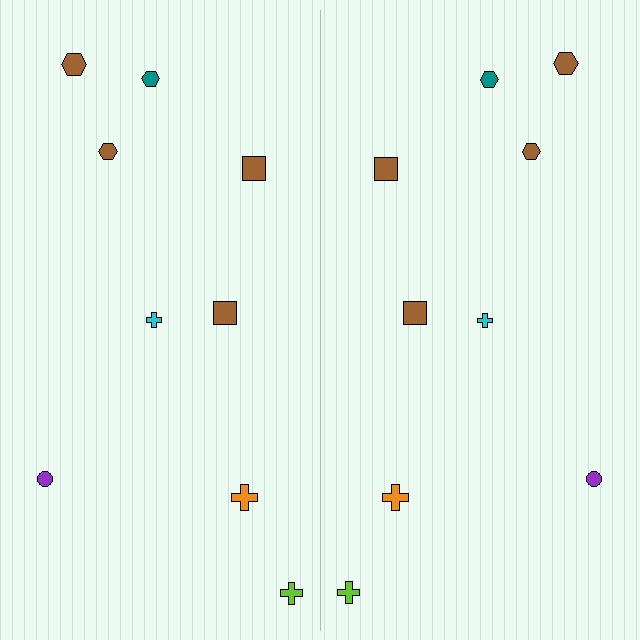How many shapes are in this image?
There are 18 shapes in this image.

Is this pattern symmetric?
Yes, this pattern has bilateral (reflection) symmetry.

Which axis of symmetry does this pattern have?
The pattern has a vertical axis of symmetry running through the center of the image.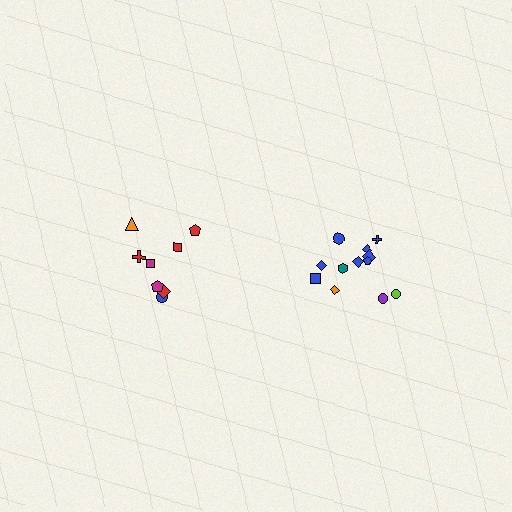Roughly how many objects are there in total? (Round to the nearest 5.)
Roughly 20 objects in total.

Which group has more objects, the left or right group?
The right group.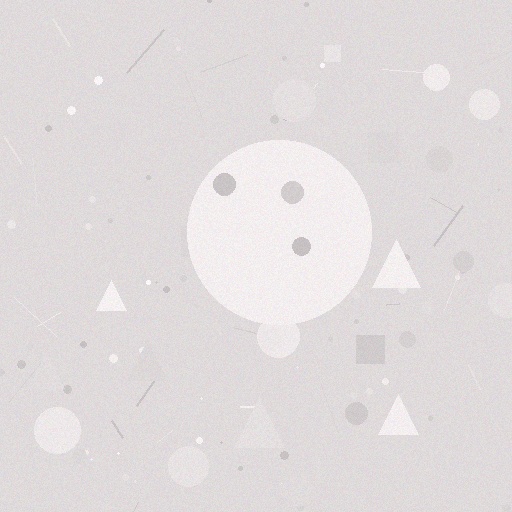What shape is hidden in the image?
A circle is hidden in the image.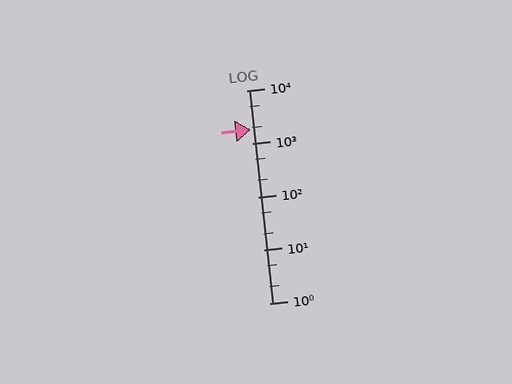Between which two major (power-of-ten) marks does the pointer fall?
The pointer is between 1000 and 10000.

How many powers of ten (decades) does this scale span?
The scale spans 4 decades, from 1 to 10000.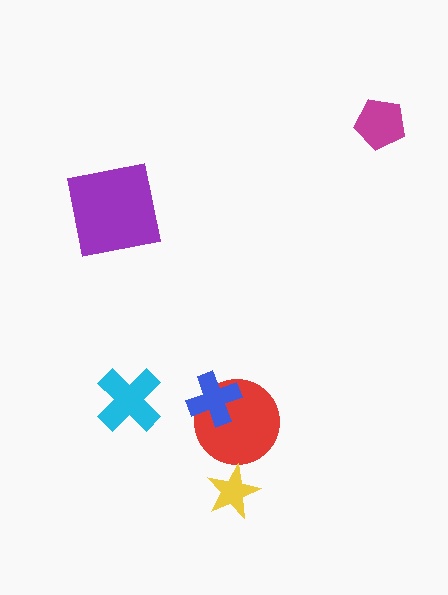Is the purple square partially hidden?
No, no other shape covers it.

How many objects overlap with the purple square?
0 objects overlap with the purple square.